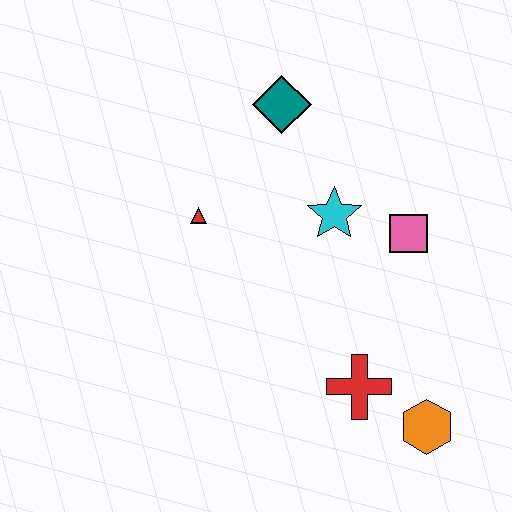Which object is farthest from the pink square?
The red triangle is farthest from the pink square.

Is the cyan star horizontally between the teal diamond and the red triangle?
No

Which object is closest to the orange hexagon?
The red cross is closest to the orange hexagon.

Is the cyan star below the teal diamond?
Yes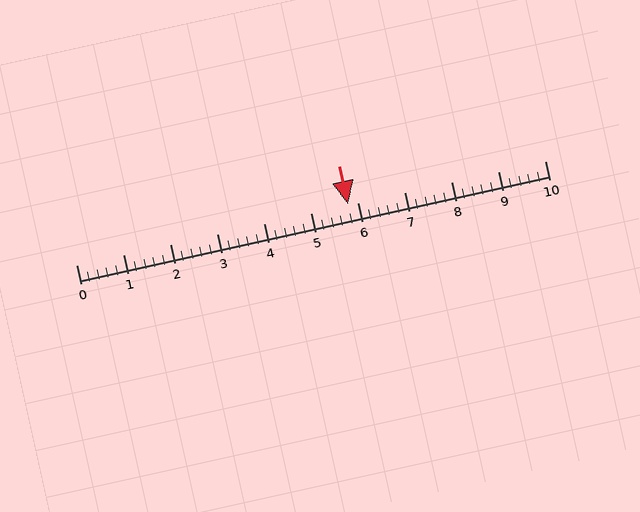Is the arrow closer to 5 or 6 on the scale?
The arrow is closer to 6.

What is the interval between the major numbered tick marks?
The major tick marks are spaced 1 units apart.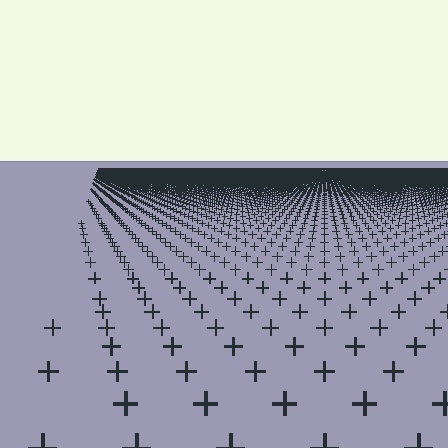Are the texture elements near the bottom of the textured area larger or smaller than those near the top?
Larger. Near the bottom, elements are closer to the viewer and appear at a bigger on-screen size.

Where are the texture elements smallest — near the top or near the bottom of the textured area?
Near the top.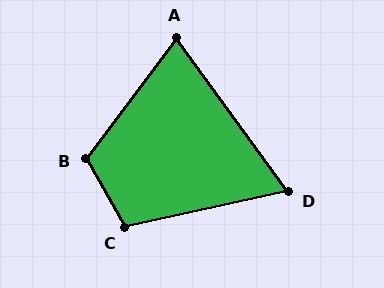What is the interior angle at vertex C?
Approximately 107 degrees (obtuse).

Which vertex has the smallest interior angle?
D, at approximately 66 degrees.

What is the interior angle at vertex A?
Approximately 73 degrees (acute).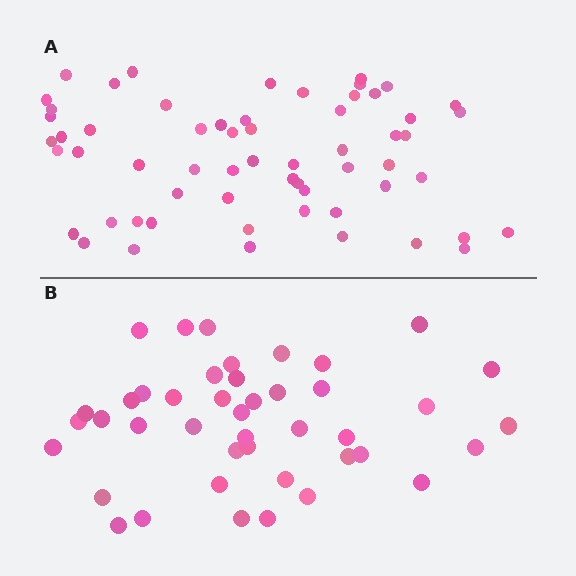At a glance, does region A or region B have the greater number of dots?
Region A (the top region) has more dots.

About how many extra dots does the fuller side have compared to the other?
Region A has approximately 15 more dots than region B.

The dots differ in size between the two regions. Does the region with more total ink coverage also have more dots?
No. Region B has more total ink coverage because its dots are larger, but region A actually contains more individual dots. Total area can be misleading — the number of items is what matters here.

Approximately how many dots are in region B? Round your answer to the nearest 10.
About 40 dots. (The exact count is 43, which rounds to 40.)